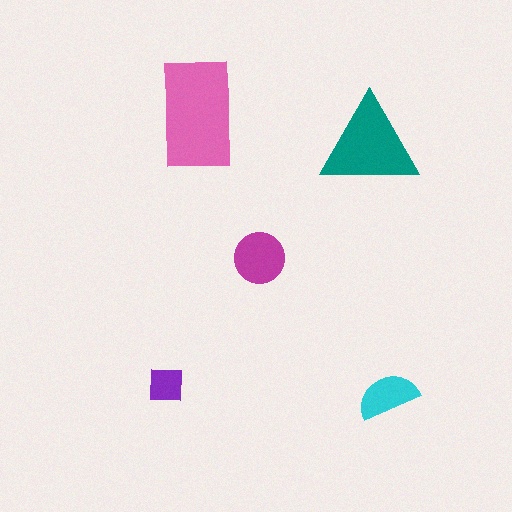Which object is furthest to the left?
The purple square is leftmost.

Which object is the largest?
The pink rectangle.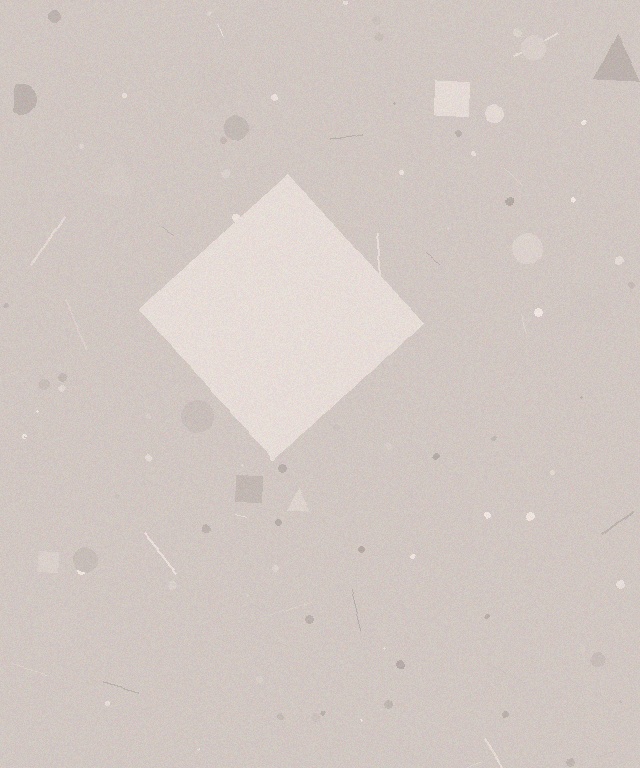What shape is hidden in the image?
A diamond is hidden in the image.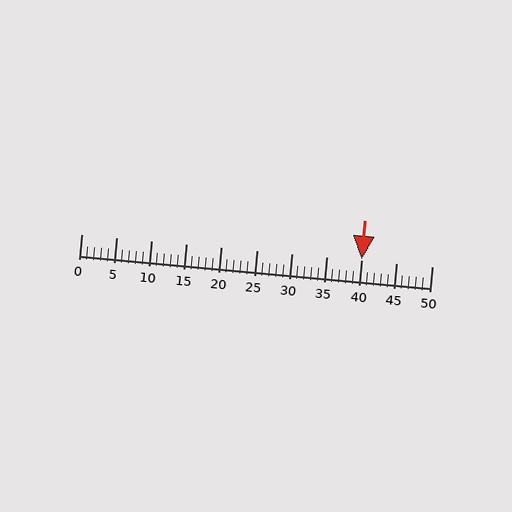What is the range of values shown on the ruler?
The ruler shows values from 0 to 50.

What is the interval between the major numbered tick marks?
The major tick marks are spaced 5 units apart.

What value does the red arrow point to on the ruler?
The red arrow points to approximately 40.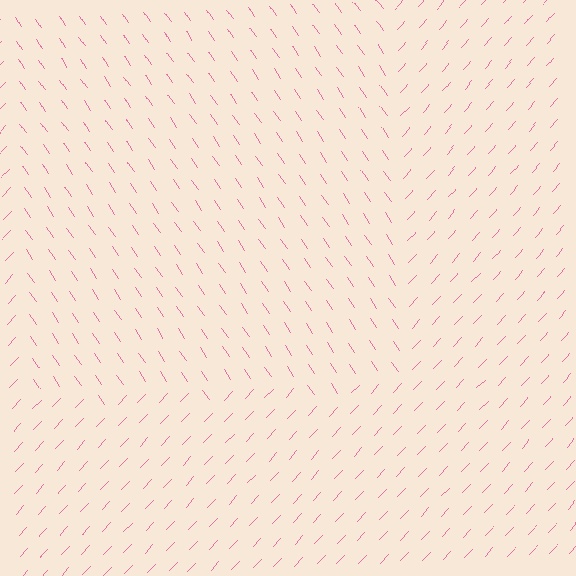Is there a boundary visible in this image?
Yes, there is a texture boundary formed by a change in line orientation.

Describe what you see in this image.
The image is filled with small pink line segments. A rectangle region in the image has lines oriented differently from the surrounding lines, creating a visible texture boundary.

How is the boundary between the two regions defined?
The boundary is defined purely by a change in line orientation (approximately 77 degrees difference). All lines are the same color and thickness.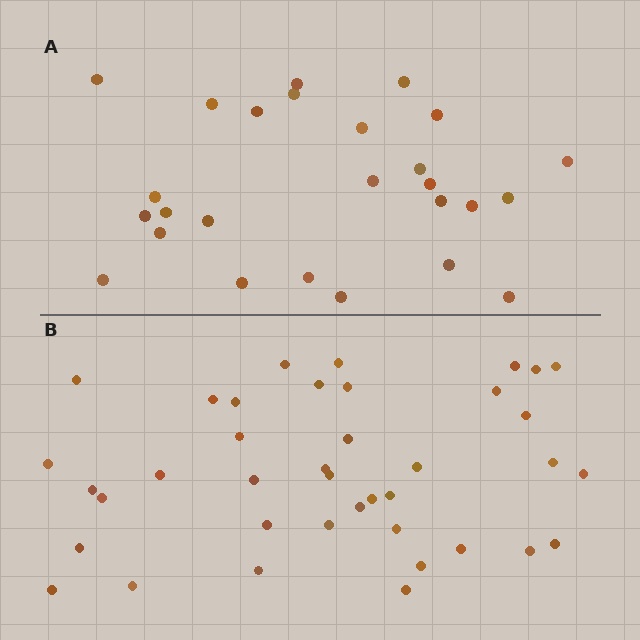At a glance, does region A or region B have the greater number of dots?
Region B (the bottom region) has more dots.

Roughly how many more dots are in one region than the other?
Region B has approximately 15 more dots than region A.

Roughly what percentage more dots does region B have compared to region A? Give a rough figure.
About 50% more.